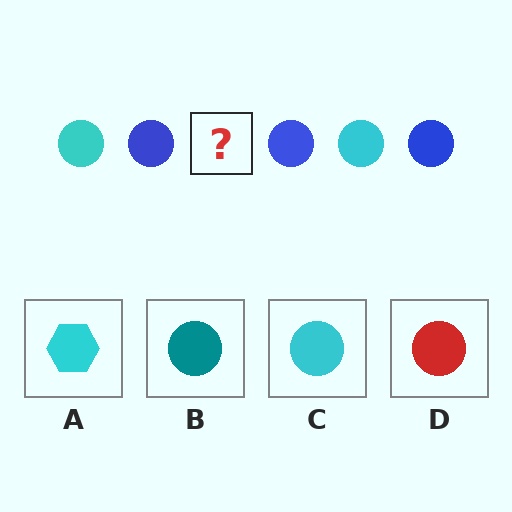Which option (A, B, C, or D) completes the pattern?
C.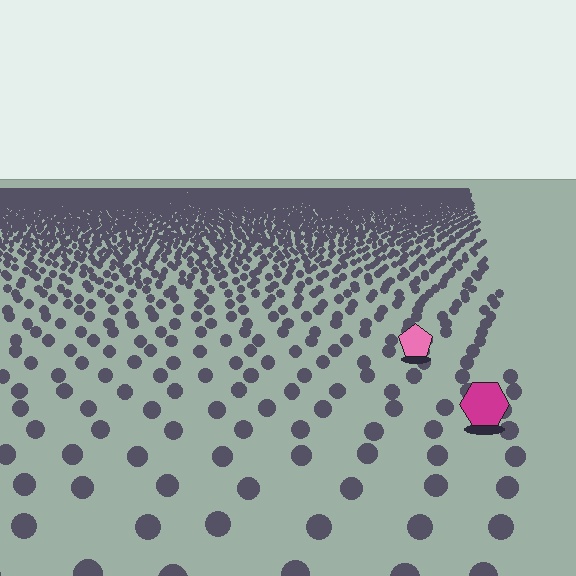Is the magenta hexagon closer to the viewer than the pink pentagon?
Yes. The magenta hexagon is closer — you can tell from the texture gradient: the ground texture is coarser near it.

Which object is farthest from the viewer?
The pink pentagon is farthest from the viewer. It appears smaller and the ground texture around it is denser.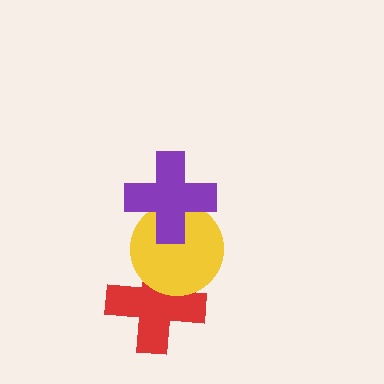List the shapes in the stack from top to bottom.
From top to bottom: the purple cross, the yellow circle, the red cross.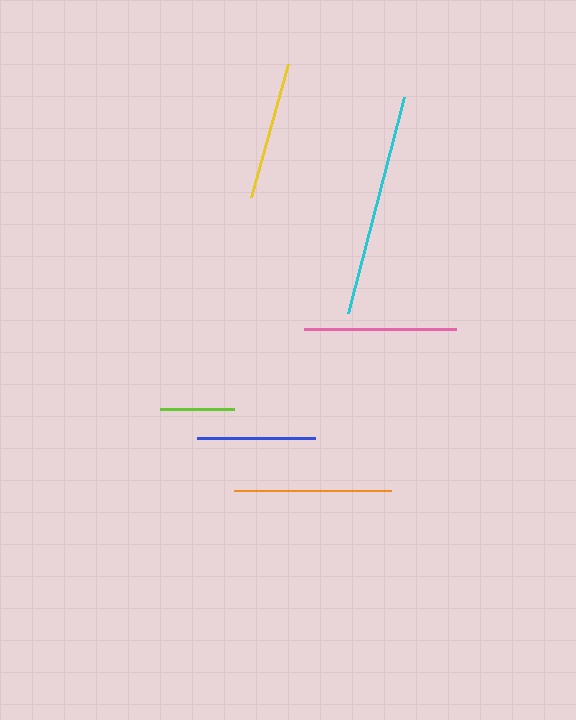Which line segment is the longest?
The cyan line is the longest at approximately 223 pixels.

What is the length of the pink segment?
The pink segment is approximately 152 pixels long.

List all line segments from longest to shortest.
From longest to shortest: cyan, orange, pink, yellow, blue, lime.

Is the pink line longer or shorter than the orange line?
The orange line is longer than the pink line.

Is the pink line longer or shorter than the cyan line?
The cyan line is longer than the pink line.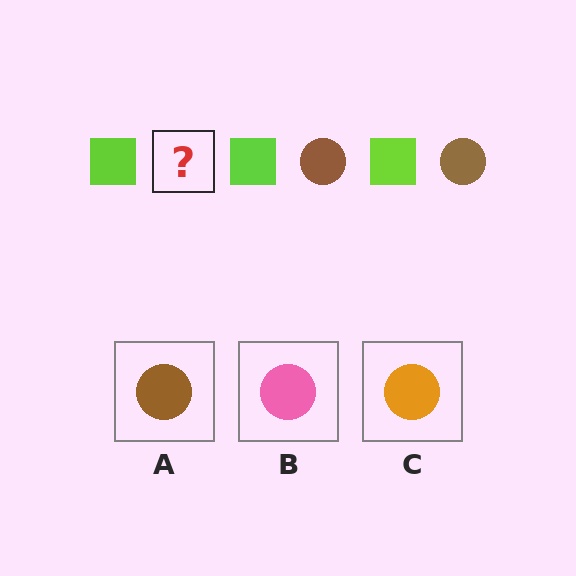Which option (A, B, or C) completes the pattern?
A.